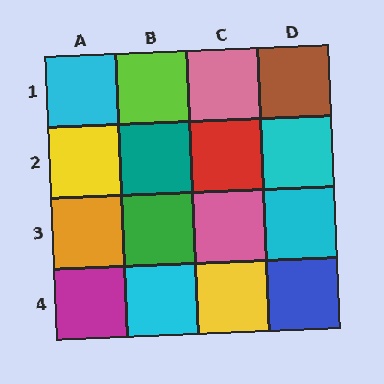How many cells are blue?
1 cell is blue.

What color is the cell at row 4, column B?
Cyan.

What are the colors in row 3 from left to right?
Orange, green, pink, cyan.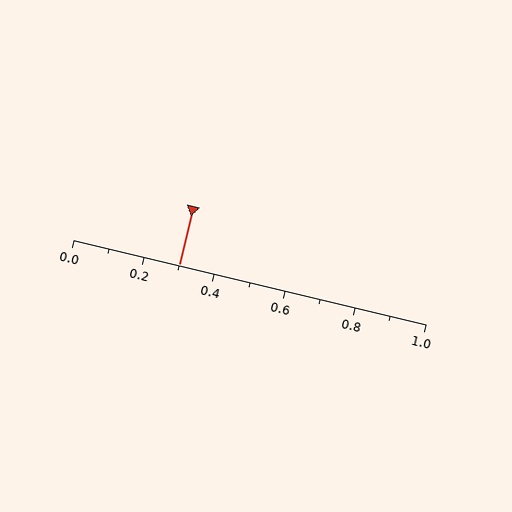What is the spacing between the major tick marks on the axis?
The major ticks are spaced 0.2 apart.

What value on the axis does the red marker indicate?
The marker indicates approximately 0.3.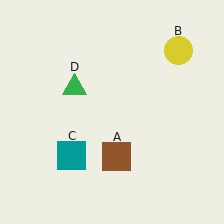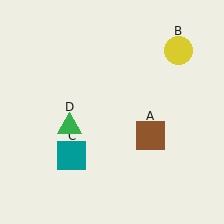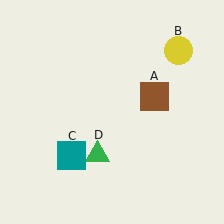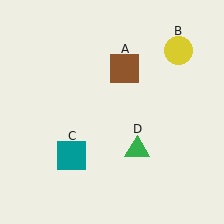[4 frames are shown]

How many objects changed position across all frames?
2 objects changed position: brown square (object A), green triangle (object D).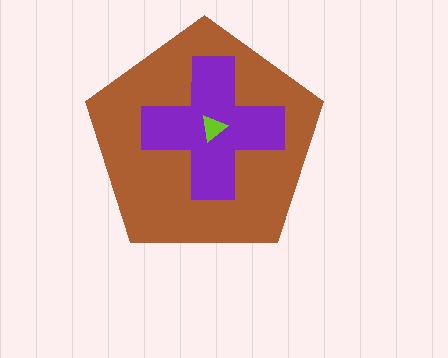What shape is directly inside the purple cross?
The lime triangle.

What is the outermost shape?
The brown pentagon.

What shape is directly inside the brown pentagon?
The purple cross.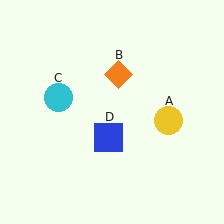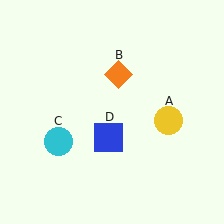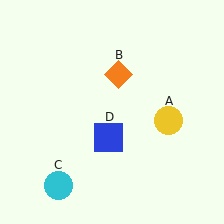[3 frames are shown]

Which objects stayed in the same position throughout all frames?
Yellow circle (object A) and orange diamond (object B) and blue square (object D) remained stationary.